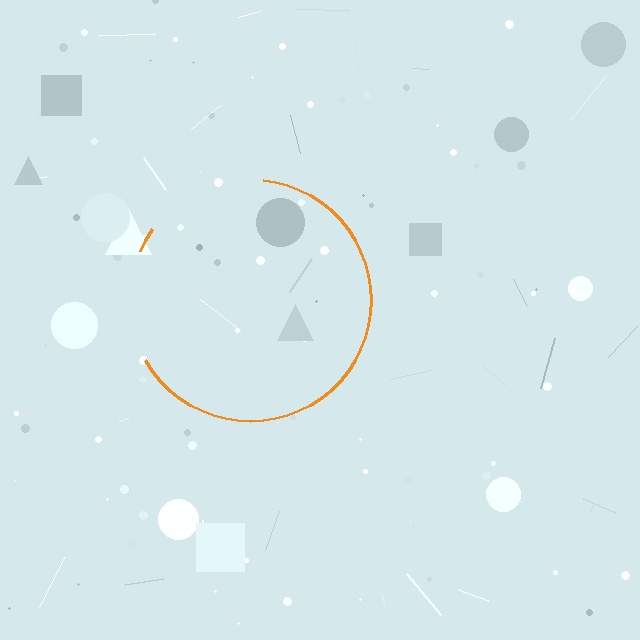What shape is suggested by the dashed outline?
The dashed outline suggests a circle.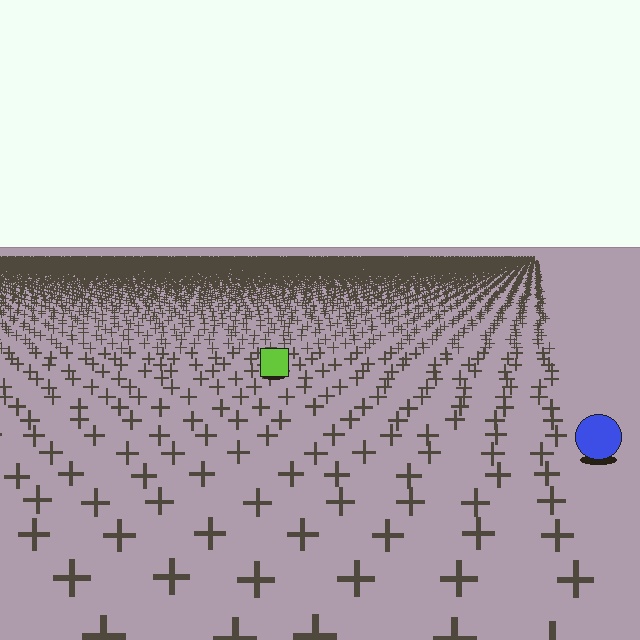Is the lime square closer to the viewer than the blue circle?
No. The blue circle is closer — you can tell from the texture gradient: the ground texture is coarser near it.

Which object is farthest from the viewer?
The lime square is farthest from the viewer. It appears smaller and the ground texture around it is denser.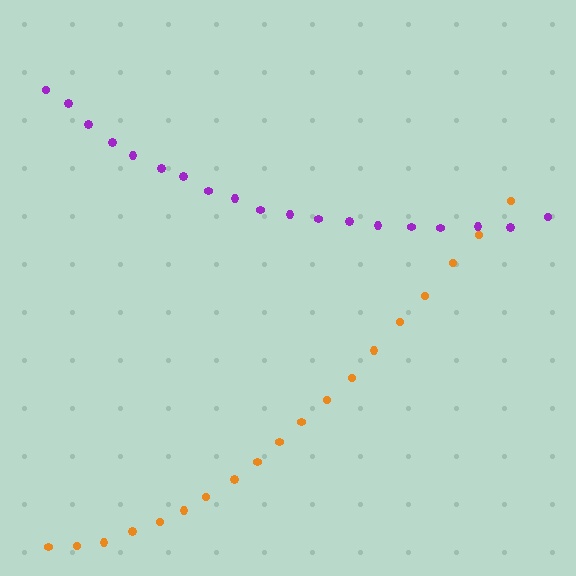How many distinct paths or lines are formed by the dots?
There are 2 distinct paths.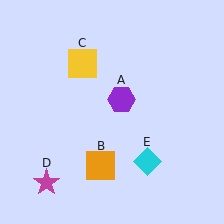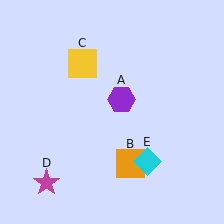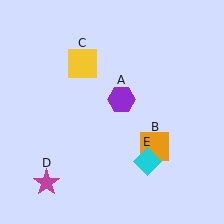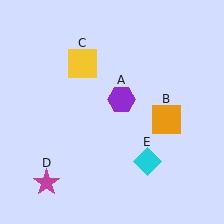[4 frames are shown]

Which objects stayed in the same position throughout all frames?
Purple hexagon (object A) and yellow square (object C) and magenta star (object D) and cyan diamond (object E) remained stationary.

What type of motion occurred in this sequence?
The orange square (object B) rotated counterclockwise around the center of the scene.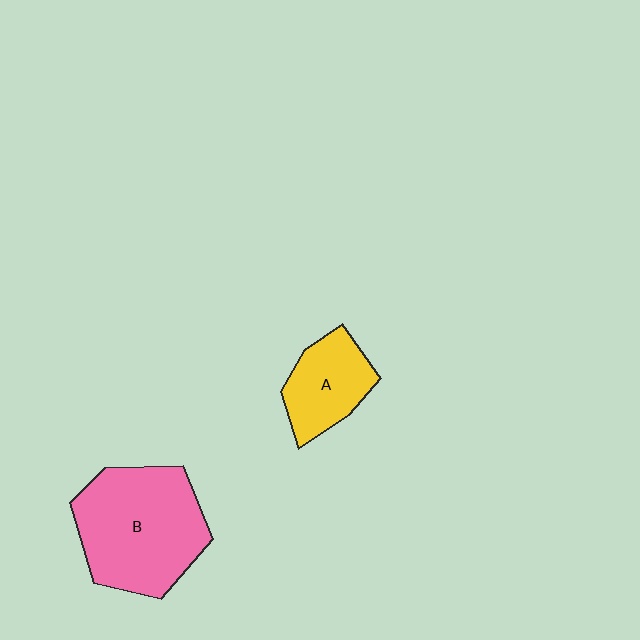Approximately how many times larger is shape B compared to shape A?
Approximately 2.0 times.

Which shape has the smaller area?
Shape A (yellow).